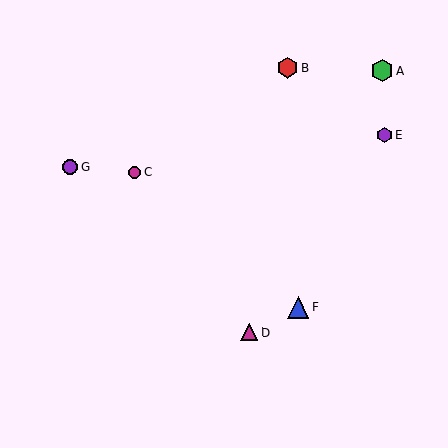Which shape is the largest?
The green hexagon (labeled A) is the largest.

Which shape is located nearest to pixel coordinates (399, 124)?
The purple hexagon (labeled E) at (384, 135) is nearest to that location.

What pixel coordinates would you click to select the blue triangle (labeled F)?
Click at (298, 307) to select the blue triangle F.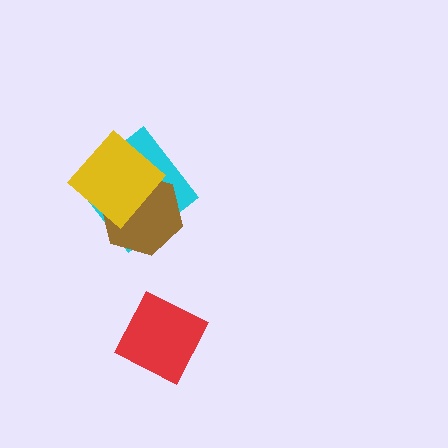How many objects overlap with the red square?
0 objects overlap with the red square.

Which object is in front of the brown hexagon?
The yellow diamond is in front of the brown hexagon.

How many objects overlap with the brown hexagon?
2 objects overlap with the brown hexagon.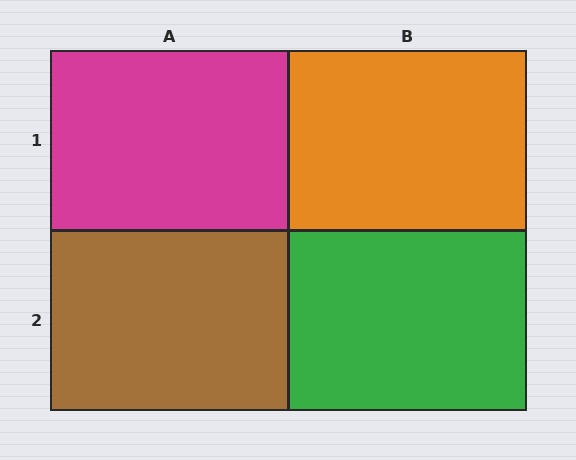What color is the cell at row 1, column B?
Orange.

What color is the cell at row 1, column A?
Magenta.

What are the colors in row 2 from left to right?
Brown, green.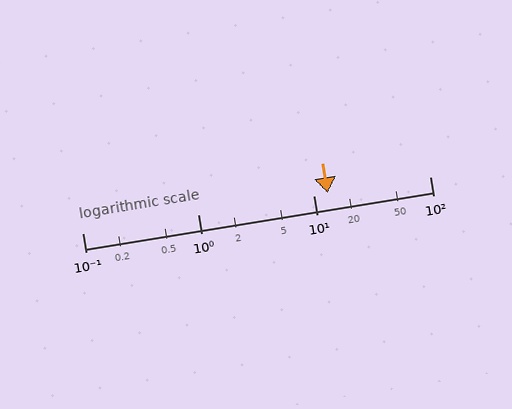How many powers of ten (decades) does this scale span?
The scale spans 3 decades, from 0.1 to 100.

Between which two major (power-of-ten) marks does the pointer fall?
The pointer is between 10 and 100.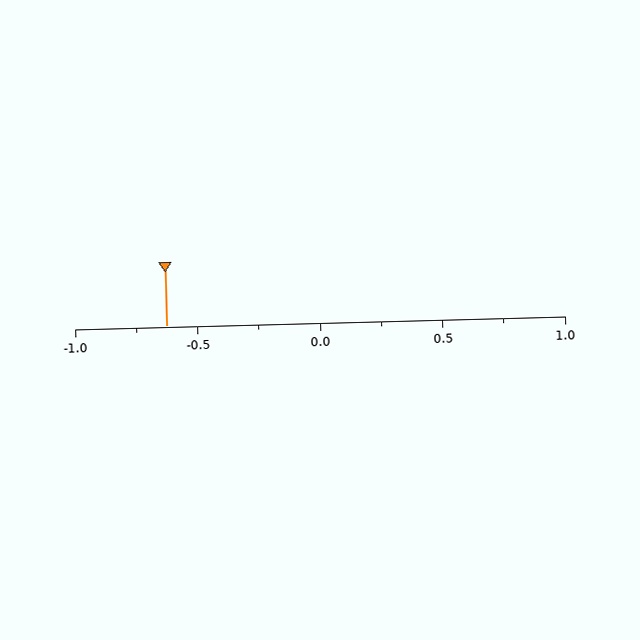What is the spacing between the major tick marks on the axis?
The major ticks are spaced 0.5 apart.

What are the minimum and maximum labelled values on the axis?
The axis runs from -1.0 to 1.0.